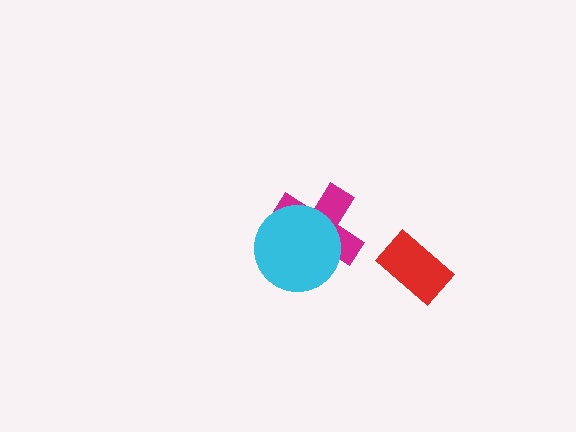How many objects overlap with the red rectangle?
0 objects overlap with the red rectangle.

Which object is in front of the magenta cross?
The cyan circle is in front of the magenta cross.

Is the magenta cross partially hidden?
Yes, it is partially covered by another shape.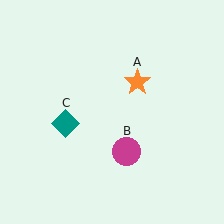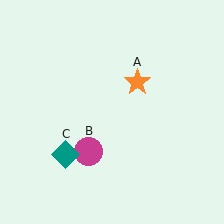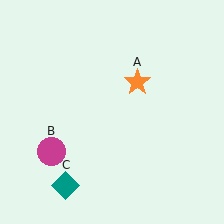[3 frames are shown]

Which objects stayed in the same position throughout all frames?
Orange star (object A) remained stationary.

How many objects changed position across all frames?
2 objects changed position: magenta circle (object B), teal diamond (object C).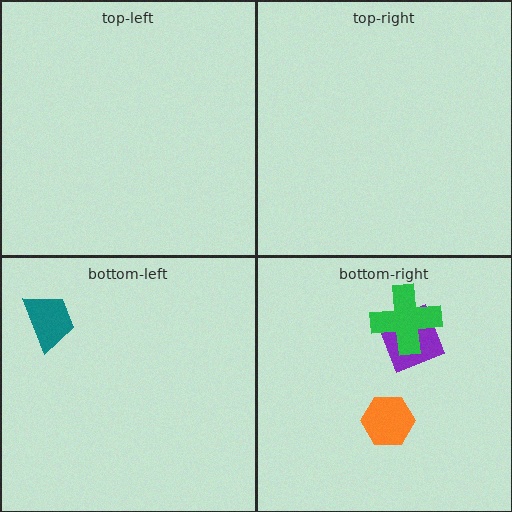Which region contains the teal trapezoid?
The bottom-left region.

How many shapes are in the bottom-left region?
1.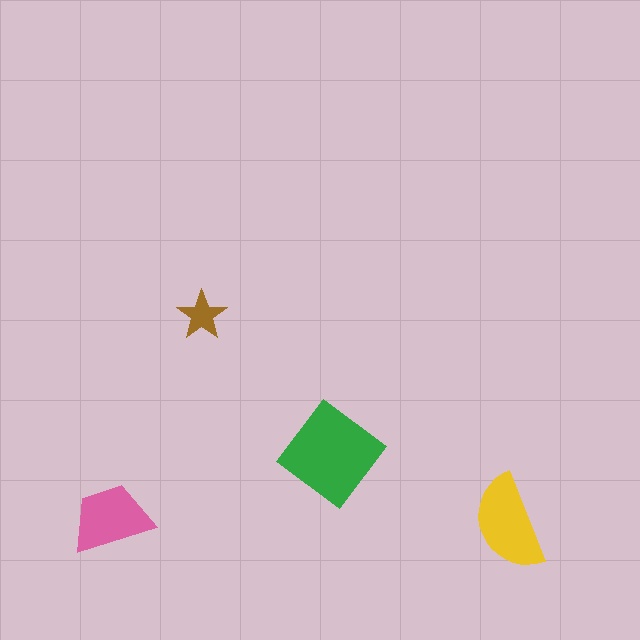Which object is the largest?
The green diamond.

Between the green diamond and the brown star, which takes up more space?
The green diamond.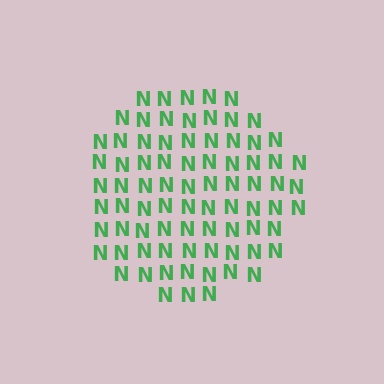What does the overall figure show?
The overall figure shows a circle.